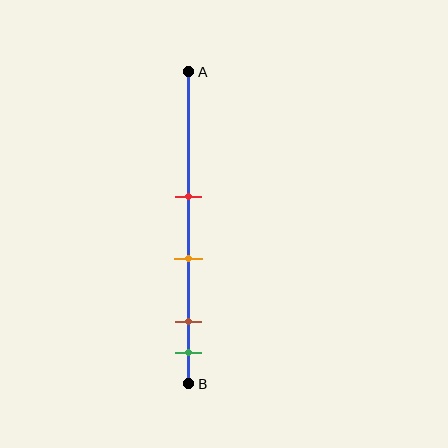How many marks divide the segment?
There are 4 marks dividing the segment.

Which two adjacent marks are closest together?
The brown and green marks are the closest adjacent pair.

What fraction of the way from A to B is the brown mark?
The brown mark is approximately 80% (0.8) of the way from A to B.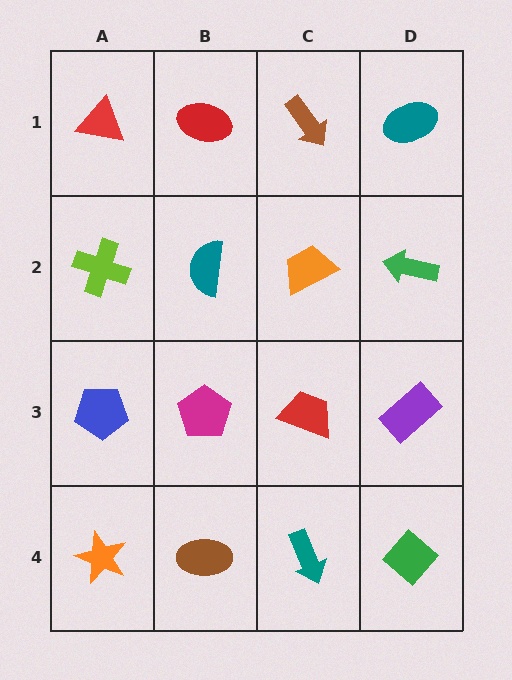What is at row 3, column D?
A purple rectangle.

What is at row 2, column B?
A teal semicircle.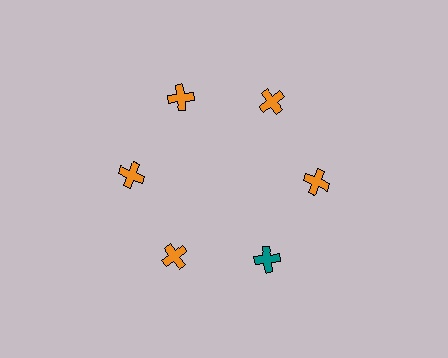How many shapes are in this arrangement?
There are 6 shapes arranged in a ring pattern.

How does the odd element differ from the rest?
It has a different color: teal instead of orange.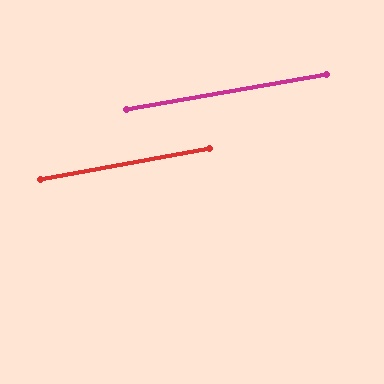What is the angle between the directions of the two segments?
Approximately 1 degree.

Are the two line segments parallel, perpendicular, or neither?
Parallel — their directions differ by only 0.7°.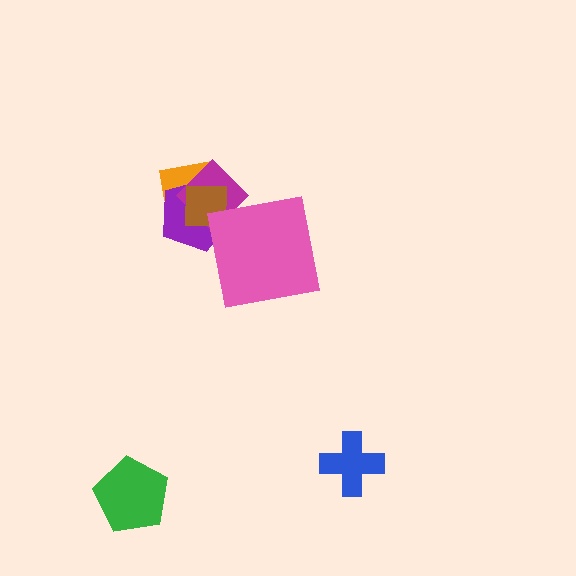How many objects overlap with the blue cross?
0 objects overlap with the blue cross.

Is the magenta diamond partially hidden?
Yes, it is partially covered by another shape.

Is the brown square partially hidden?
No, no other shape covers it.